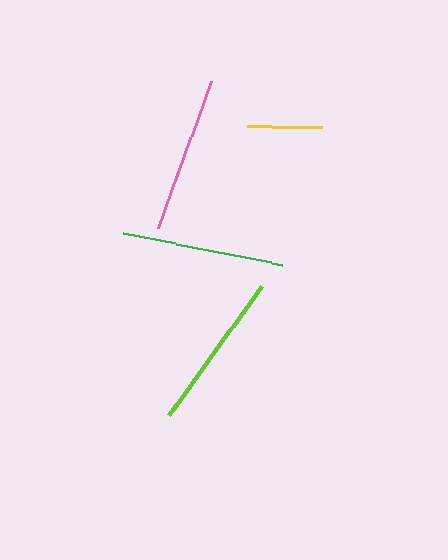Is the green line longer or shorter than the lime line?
The green line is longer than the lime line.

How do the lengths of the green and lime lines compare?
The green and lime lines are approximately the same length.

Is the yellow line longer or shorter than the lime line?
The lime line is longer than the yellow line.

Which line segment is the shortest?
The yellow line is the shortest at approximately 75 pixels.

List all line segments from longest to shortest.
From longest to shortest: green, lime, pink, yellow.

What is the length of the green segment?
The green segment is approximately 163 pixels long.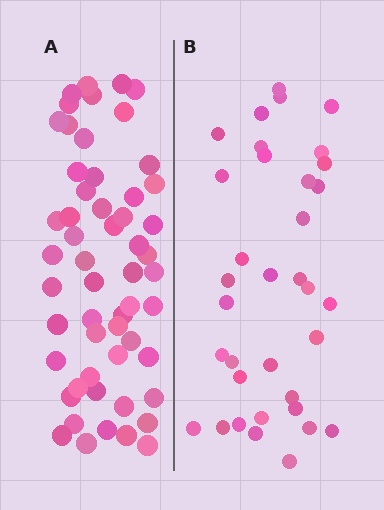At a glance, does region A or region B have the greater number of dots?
Region A (the left region) has more dots.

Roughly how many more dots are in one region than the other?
Region A has approximately 20 more dots than region B.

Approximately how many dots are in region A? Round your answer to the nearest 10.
About 60 dots. (The exact count is 55, which rounds to 60.)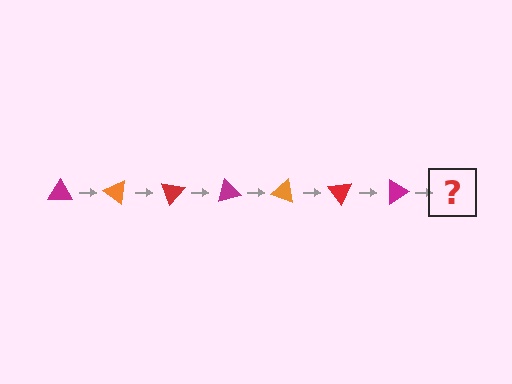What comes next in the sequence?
The next element should be an orange triangle, rotated 245 degrees from the start.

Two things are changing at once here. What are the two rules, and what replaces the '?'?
The two rules are that it rotates 35 degrees each step and the color cycles through magenta, orange, and red. The '?' should be an orange triangle, rotated 245 degrees from the start.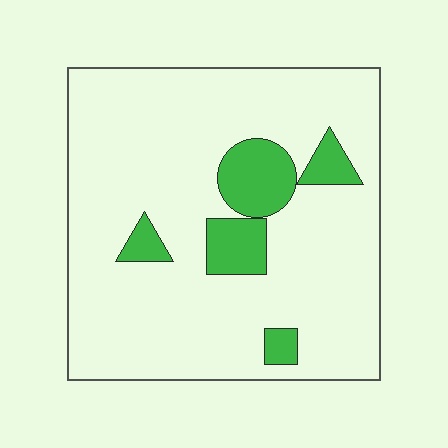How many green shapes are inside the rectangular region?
5.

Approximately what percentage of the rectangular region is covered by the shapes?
Approximately 15%.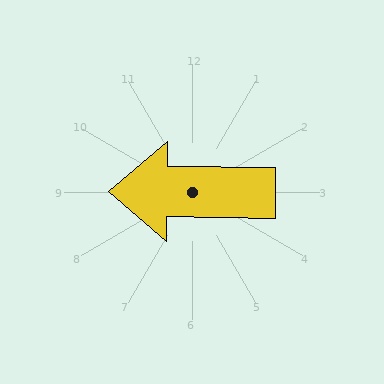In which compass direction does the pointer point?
West.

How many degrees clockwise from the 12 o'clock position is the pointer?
Approximately 271 degrees.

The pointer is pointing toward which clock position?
Roughly 9 o'clock.